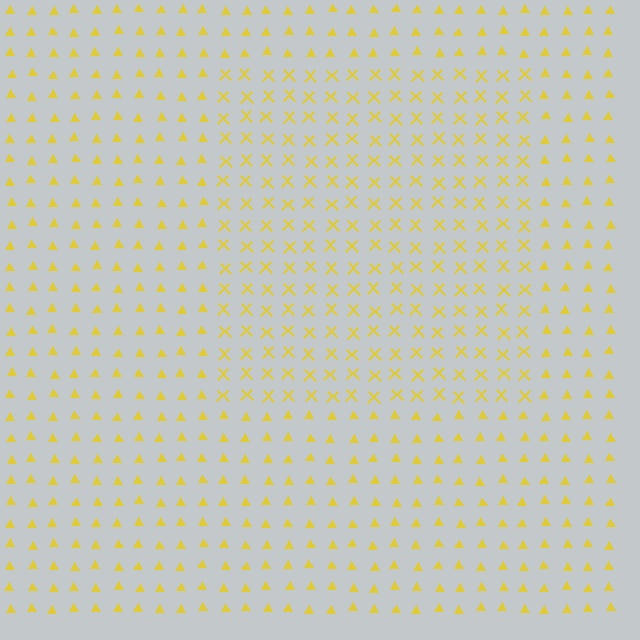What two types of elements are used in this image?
The image uses X marks inside the rectangle region and triangles outside it.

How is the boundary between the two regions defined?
The boundary is defined by a change in element shape: X marks inside vs. triangles outside. All elements share the same color and spacing.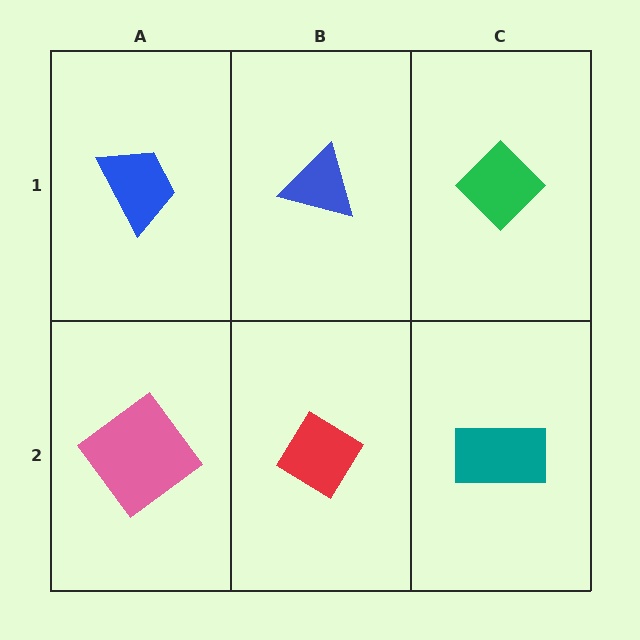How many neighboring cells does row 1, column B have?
3.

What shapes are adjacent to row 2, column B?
A blue triangle (row 1, column B), a pink diamond (row 2, column A), a teal rectangle (row 2, column C).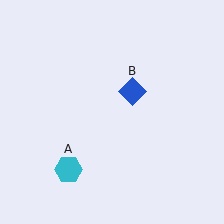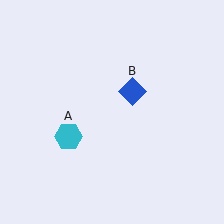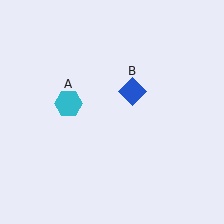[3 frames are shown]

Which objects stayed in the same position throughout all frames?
Blue diamond (object B) remained stationary.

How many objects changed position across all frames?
1 object changed position: cyan hexagon (object A).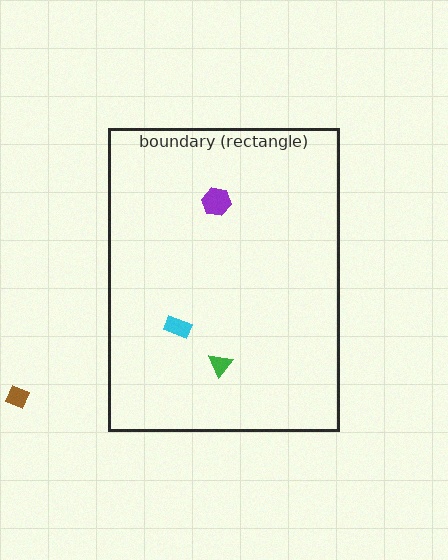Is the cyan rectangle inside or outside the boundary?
Inside.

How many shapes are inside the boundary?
3 inside, 1 outside.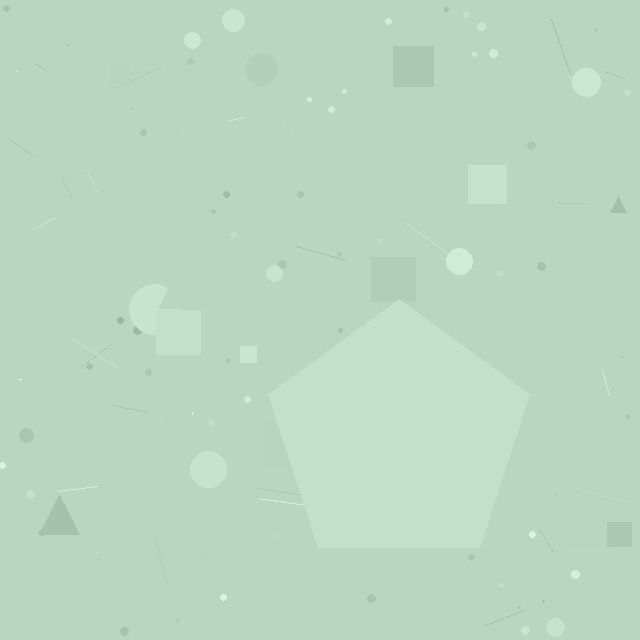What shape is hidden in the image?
A pentagon is hidden in the image.